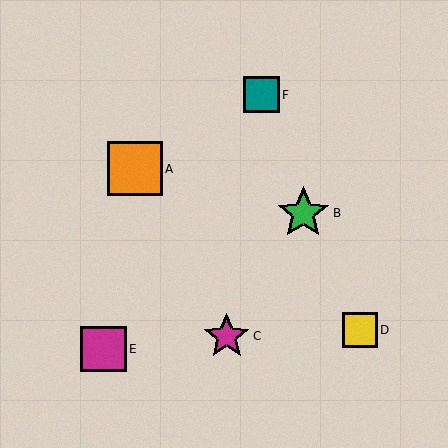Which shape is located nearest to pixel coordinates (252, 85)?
The teal square (labeled F) at (261, 95) is nearest to that location.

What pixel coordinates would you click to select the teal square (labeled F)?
Click at (261, 95) to select the teal square F.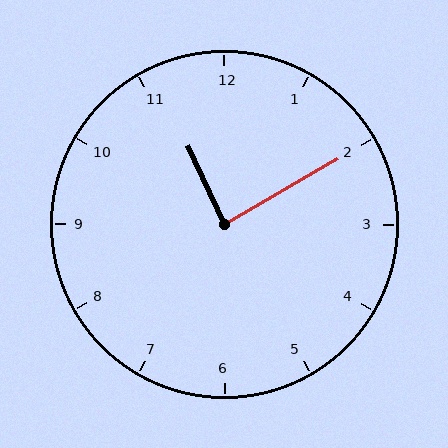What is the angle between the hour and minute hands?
Approximately 85 degrees.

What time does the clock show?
11:10.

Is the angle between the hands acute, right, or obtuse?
It is right.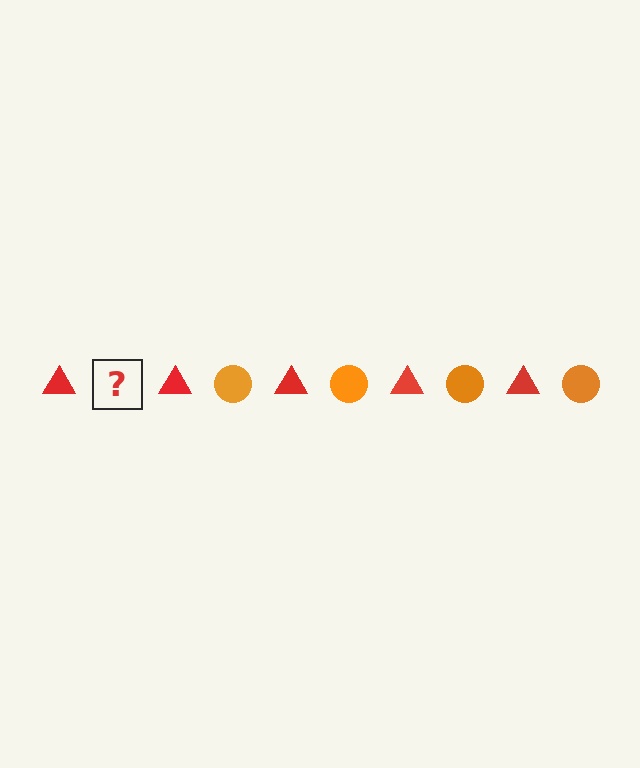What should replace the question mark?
The question mark should be replaced with an orange circle.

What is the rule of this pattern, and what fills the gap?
The rule is that the pattern alternates between red triangle and orange circle. The gap should be filled with an orange circle.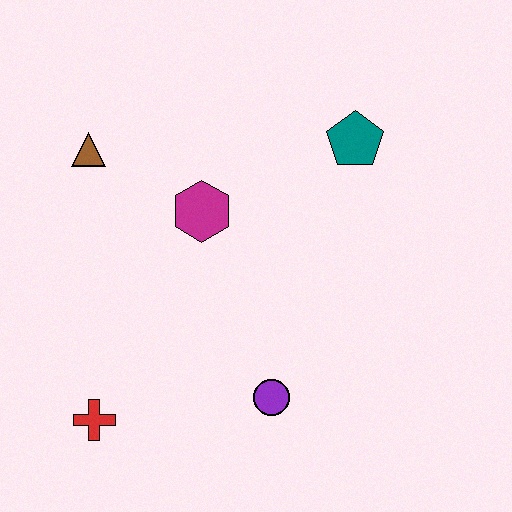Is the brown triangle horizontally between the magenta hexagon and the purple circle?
No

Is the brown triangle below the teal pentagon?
Yes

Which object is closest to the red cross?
The purple circle is closest to the red cross.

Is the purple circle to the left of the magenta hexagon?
No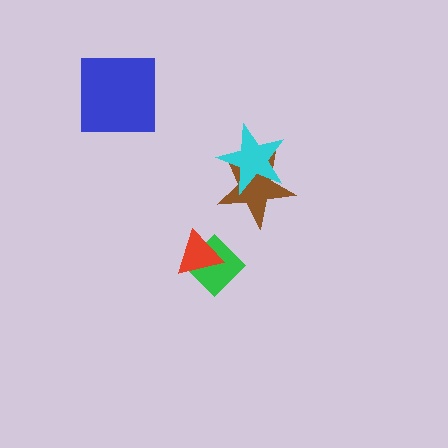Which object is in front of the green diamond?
The red triangle is in front of the green diamond.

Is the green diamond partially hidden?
Yes, it is partially covered by another shape.